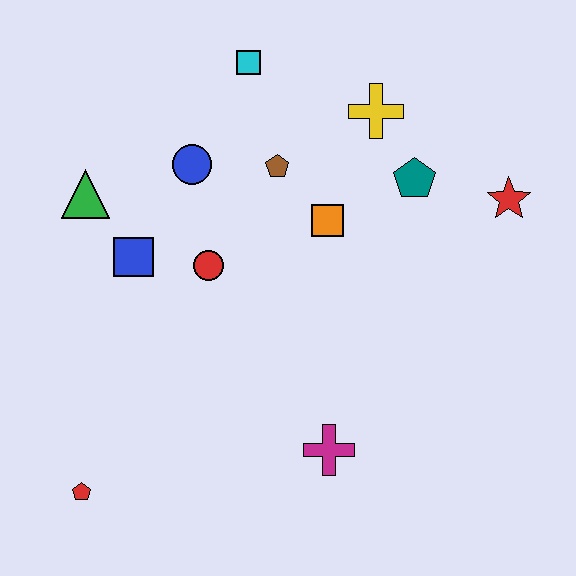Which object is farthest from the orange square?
The red pentagon is farthest from the orange square.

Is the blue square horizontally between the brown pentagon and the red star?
No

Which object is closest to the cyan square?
The brown pentagon is closest to the cyan square.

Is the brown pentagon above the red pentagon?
Yes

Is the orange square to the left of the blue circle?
No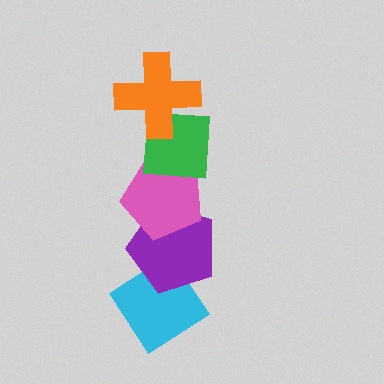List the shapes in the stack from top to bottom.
From top to bottom: the orange cross, the green square, the pink pentagon, the purple pentagon, the cyan diamond.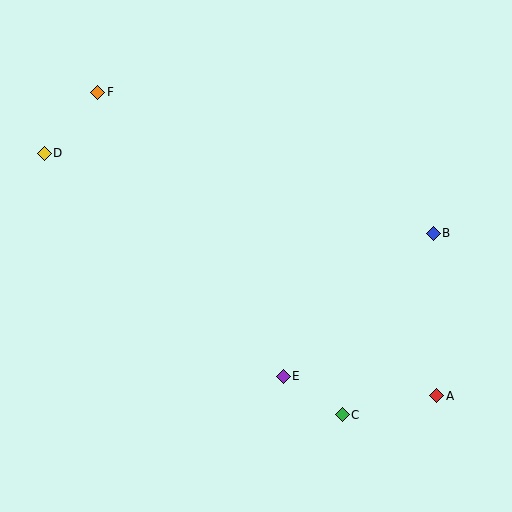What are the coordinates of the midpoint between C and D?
The midpoint between C and D is at (193, 284).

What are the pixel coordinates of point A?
Point A is at (437, 396).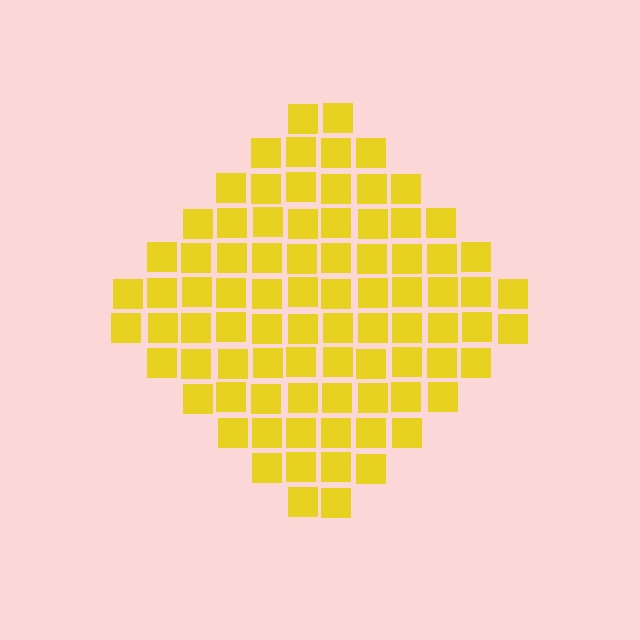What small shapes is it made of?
It is made of small squares.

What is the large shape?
The large shape is a diamond.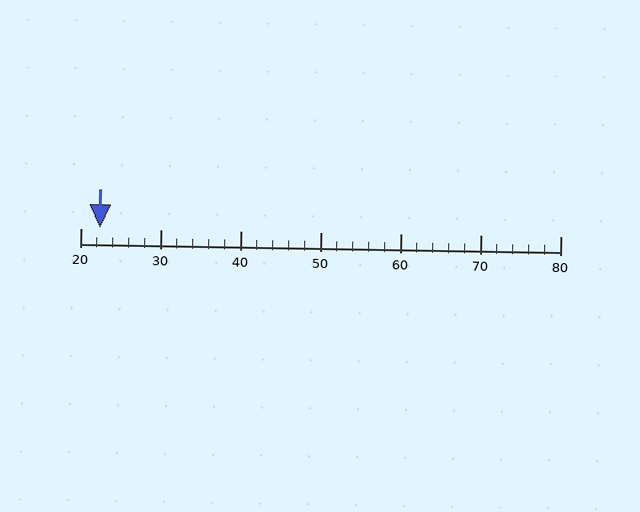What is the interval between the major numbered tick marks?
The major tick marks are spaced 10 units apart.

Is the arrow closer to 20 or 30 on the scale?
The arrow is closer to 20.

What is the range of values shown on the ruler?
The ruler shows values from 20 to 80.